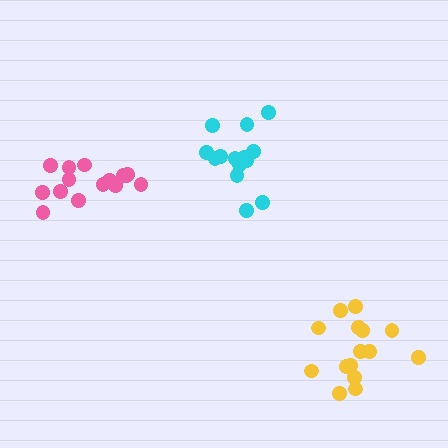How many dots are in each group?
Group 1: 15 dots, Group 2: 14 dots, Group 3: 15 dots (44 total).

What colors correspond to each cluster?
The clusters are colored: yellow, cyan, pink.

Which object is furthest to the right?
The yellow cluster is rightmost.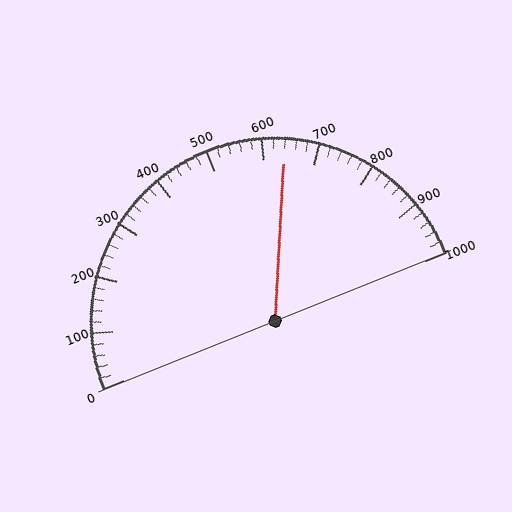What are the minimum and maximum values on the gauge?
The gauge ranges from 0 to 1000.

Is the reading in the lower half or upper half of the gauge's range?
The reading is in the upper half of the range (0 to 1000).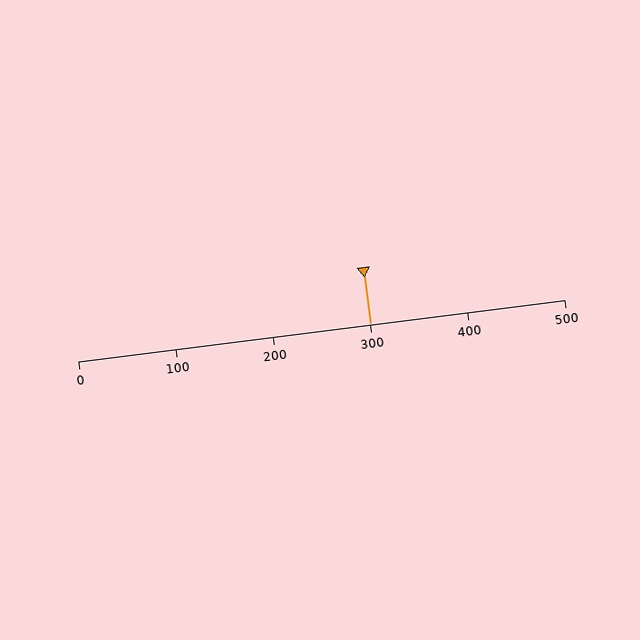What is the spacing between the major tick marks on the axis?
The major ticks are spaced 100 apart.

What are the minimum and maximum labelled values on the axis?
The axis runs from 0 to 500.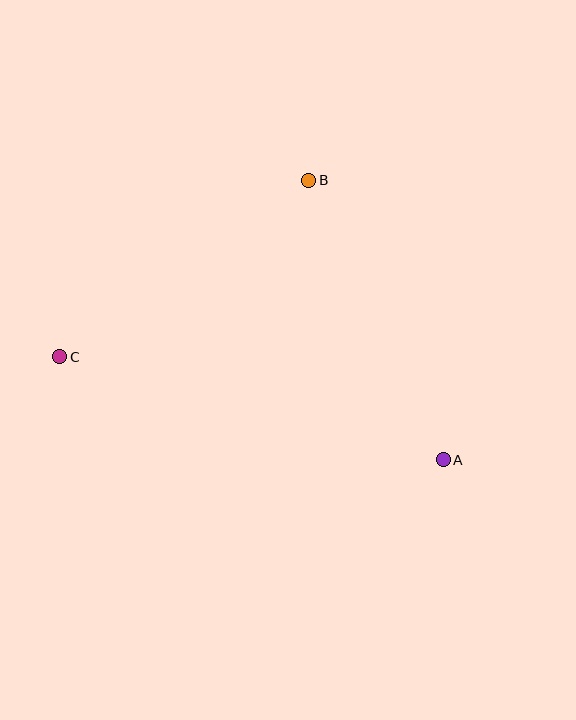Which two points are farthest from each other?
Points A and C are farthest from each other.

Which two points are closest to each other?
Points B and C are closest to each other.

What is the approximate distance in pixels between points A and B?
The distance between A and B is approximately 310 pixels.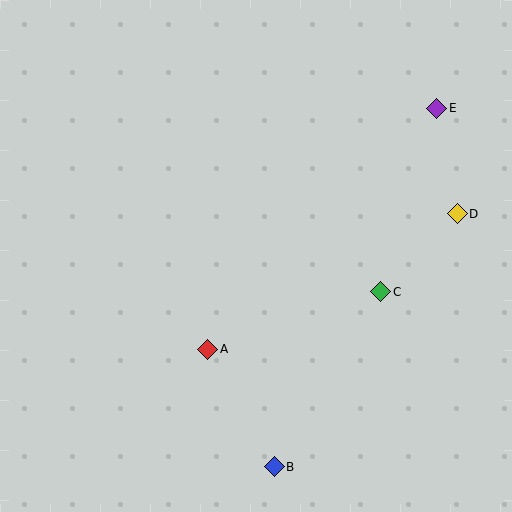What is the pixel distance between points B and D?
The distance between B and D is 312 pixels.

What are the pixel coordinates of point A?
Point A is at (208, 349).